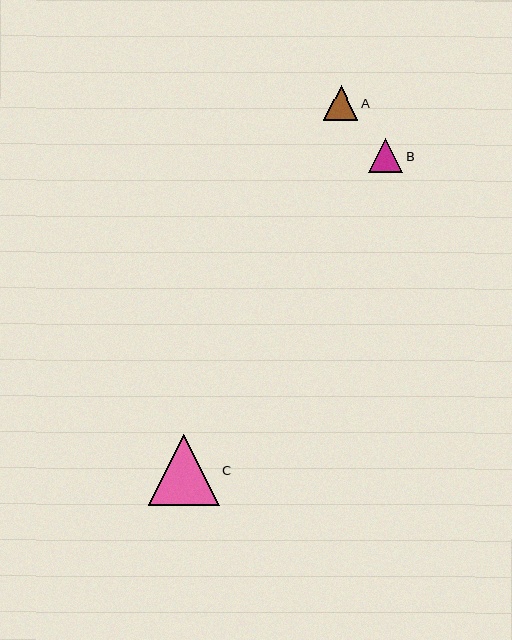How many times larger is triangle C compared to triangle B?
Triangle C is approximately 2.1 times the size of triangle B.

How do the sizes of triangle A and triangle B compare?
Triangle A and triangle B are approximately the same size.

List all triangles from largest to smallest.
From largest to smallest: C, A, B.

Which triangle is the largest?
Triangle C is the largest with a size of approximately 71 pixels.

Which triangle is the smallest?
Triangle B is the smallest with a size of approximately 34 pixels.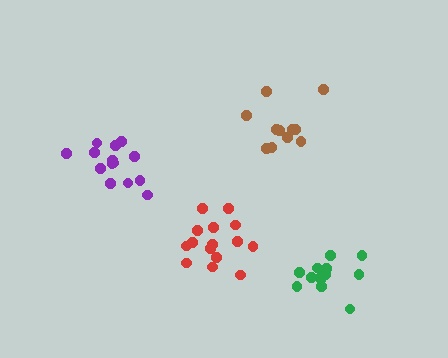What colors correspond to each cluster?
The clusters are colored: red, purple, green, brown.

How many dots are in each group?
Group 1: 15 dots, Group 2: 14 dots, Group 3: 14 dots, Group 4: 11 dots (54 total).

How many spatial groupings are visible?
There are 4 spatial groupings.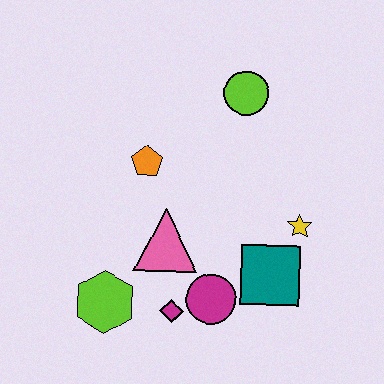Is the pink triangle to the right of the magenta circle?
No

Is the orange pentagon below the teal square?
No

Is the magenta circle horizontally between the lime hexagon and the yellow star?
Yes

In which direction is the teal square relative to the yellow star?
The teal square is below the yellow star.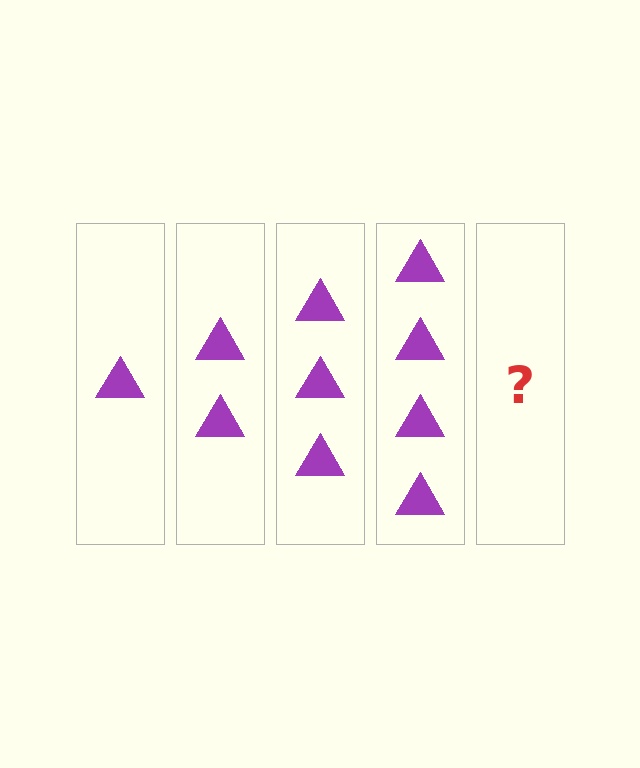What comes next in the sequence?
The next element should be 5 triangles.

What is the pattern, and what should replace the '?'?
The pattern is that each step adds one more triangle. The '?' should be 5 triangles.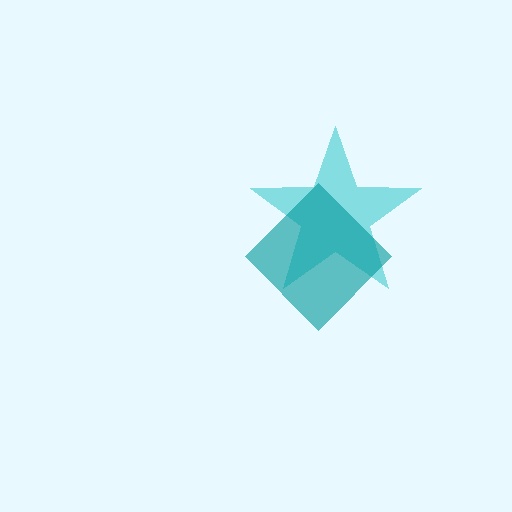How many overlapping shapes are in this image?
There are 2 overlapping shapes in the image.